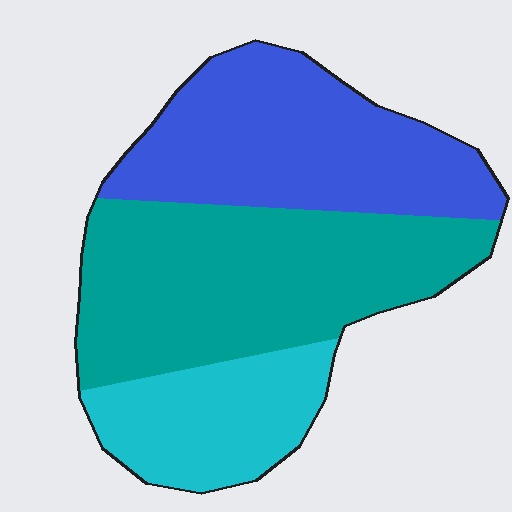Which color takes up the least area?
Cyan, at roughly 20%.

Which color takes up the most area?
Teal, at roughly 45%.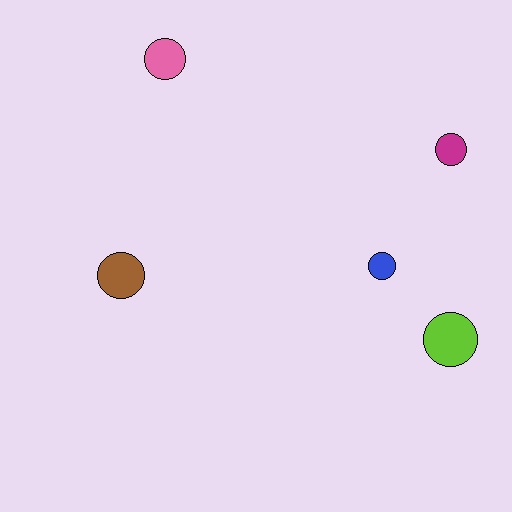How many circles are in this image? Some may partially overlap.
There are 5 circles.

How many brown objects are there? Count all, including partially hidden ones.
There is 1 brown object.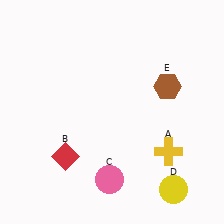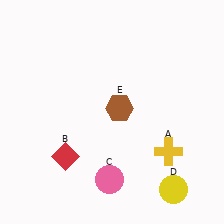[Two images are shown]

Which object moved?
The brown hexagon (E) moved left.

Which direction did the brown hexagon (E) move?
The brown hexagon (E) moved left.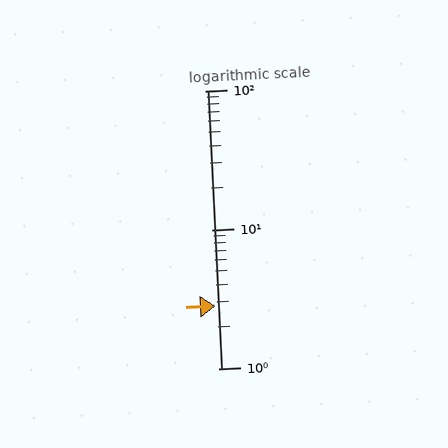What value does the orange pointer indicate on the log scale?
The pointer indicates approximately 2.8.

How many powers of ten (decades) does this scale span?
The scale spans 2 decades, from 1 to 100.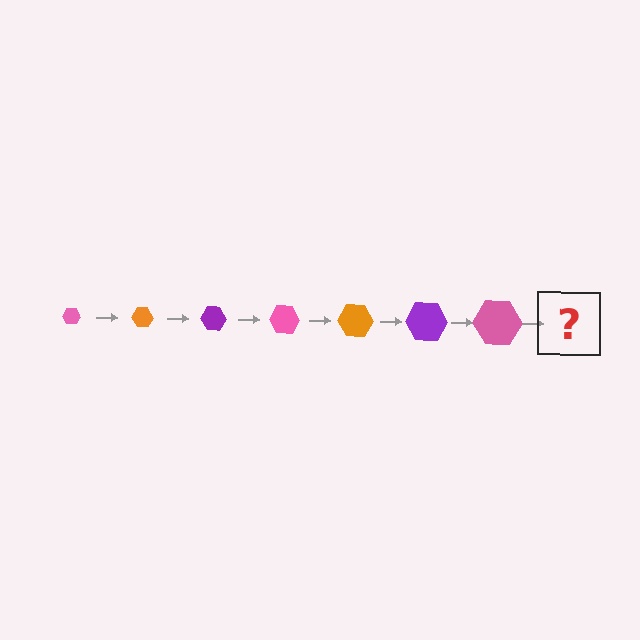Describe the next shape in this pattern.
It should be an orange hexagon, larger than the previous one.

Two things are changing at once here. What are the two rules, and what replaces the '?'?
The two rules are that the hexagon grows larger each step and the color cycles through pink, orange, and purple. The '?' should be an orange hexagon, larger than the previous one.